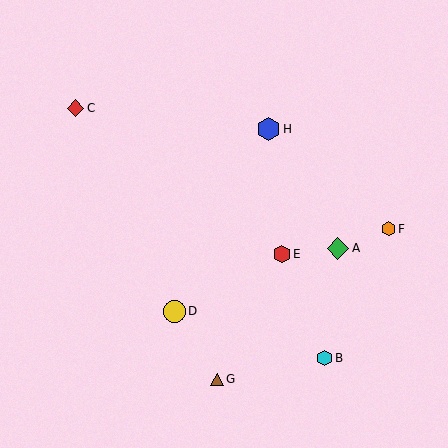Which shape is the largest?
The blue hexagon (labeled H) is the largest.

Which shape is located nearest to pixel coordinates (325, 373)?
The cyan hexagon (labeled B) at (325, 358) is nearest to that location.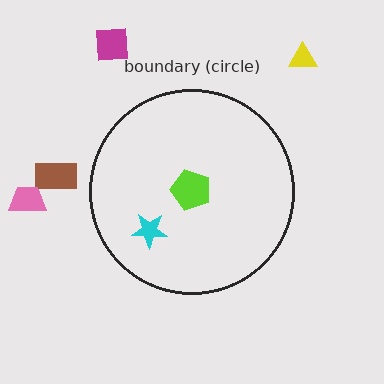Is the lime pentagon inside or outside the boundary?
Inside.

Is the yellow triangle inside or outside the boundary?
Outside.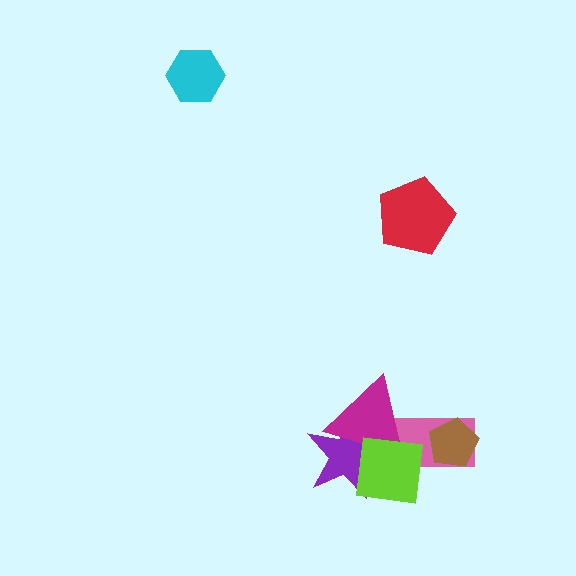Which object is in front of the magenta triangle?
The lime square is in front of the magenta triangle.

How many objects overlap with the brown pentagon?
1 object overlaps with the brown pentagon.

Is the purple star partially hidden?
Yes, it is partially covered by another shape.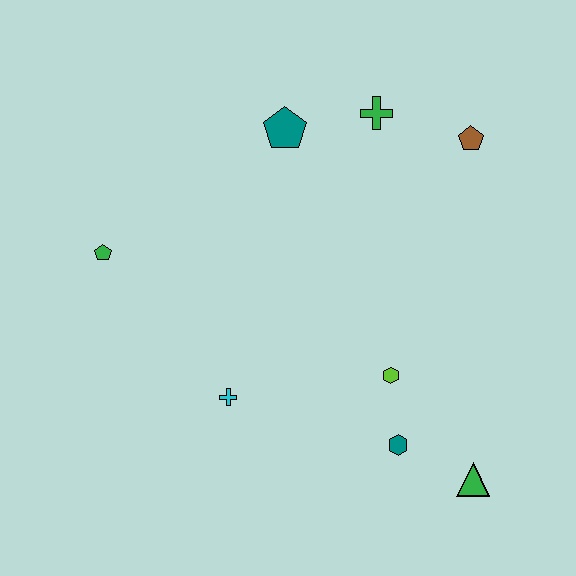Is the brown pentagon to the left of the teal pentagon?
No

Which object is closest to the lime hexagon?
The teal hexagon is closest to the lime hexagon.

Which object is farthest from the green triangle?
The green pentagon is farthest from the green triangle.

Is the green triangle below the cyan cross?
Yes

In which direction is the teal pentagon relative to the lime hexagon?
The teal pentagon is above the lime hexagon.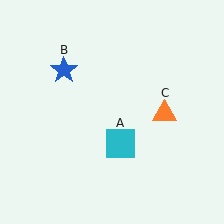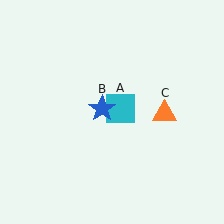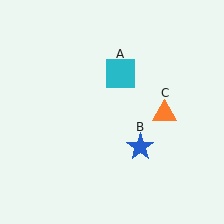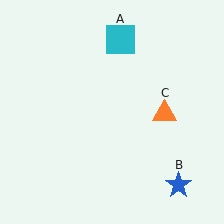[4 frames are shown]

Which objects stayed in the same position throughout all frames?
Orange triangle (object C) remained stationary.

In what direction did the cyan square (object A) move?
The cyan square (object A) moved up.